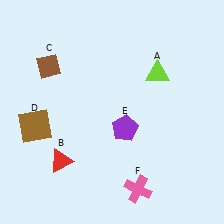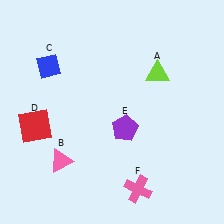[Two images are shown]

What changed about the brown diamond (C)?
In Image 1, C is brown. In Image 2, it changed to blue.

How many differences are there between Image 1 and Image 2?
There are 3 differences between the two images.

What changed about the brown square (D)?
In Image 1, D is brown. In Image 2, it changed to red.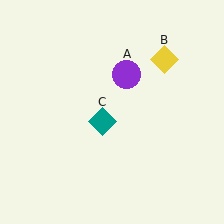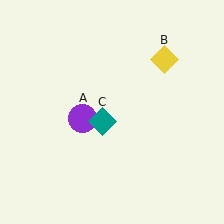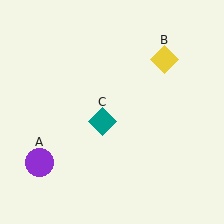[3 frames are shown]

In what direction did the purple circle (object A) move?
The purple circle (object A) moved down and to the left.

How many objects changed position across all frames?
1 object changed position: purple circle (object A).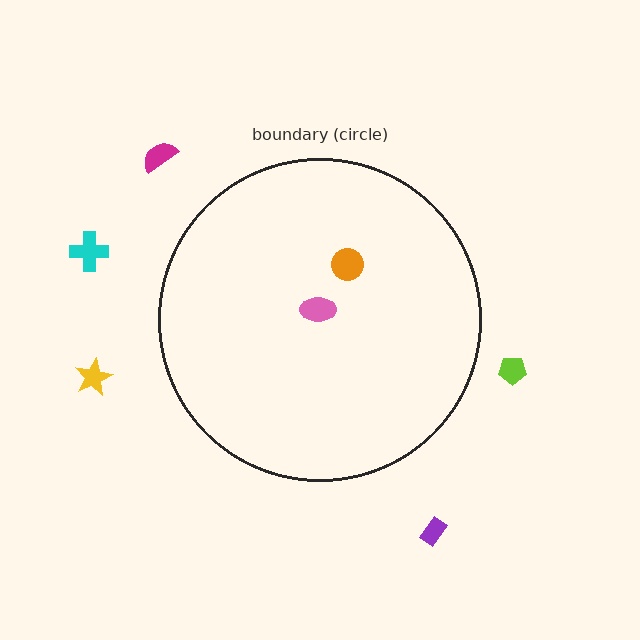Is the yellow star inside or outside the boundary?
Outside.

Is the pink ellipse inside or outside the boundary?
Inside.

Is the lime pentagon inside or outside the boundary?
Outside.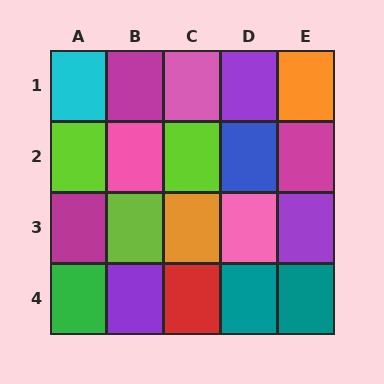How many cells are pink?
3 cells are pink.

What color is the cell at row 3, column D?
Pink.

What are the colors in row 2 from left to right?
Lime, pink, lime, blue, magenta.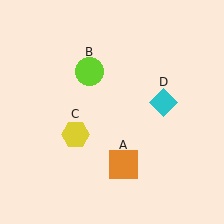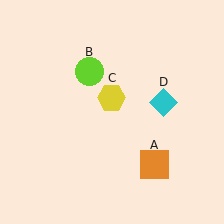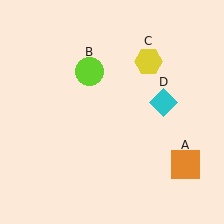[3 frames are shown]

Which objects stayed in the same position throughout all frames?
Lime circle (object B) and cyan diamond (object D) remained stationary.